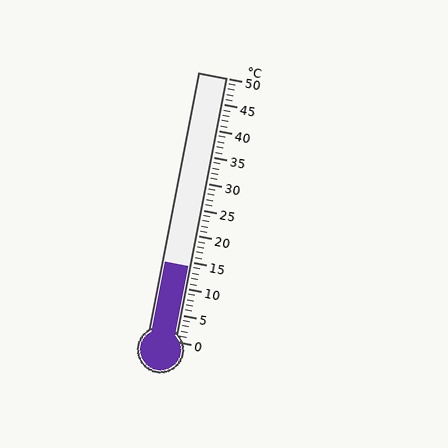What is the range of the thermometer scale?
The thermometer scale ranges from 0°C to 50°C.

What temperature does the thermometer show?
The thermometer shows approximately 14°C.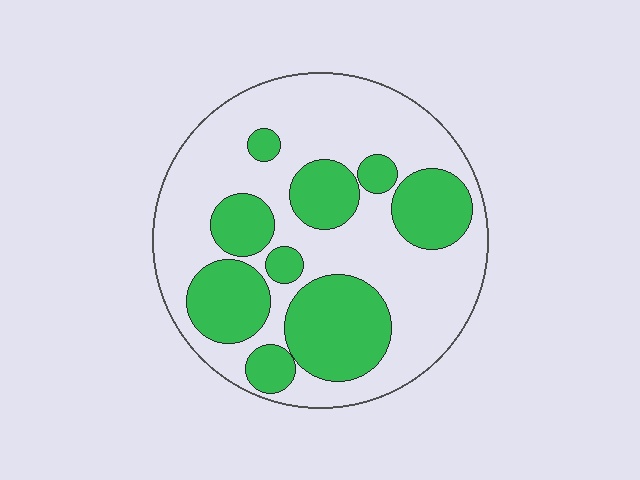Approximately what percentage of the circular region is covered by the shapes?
Approximately 35%.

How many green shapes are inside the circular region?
9.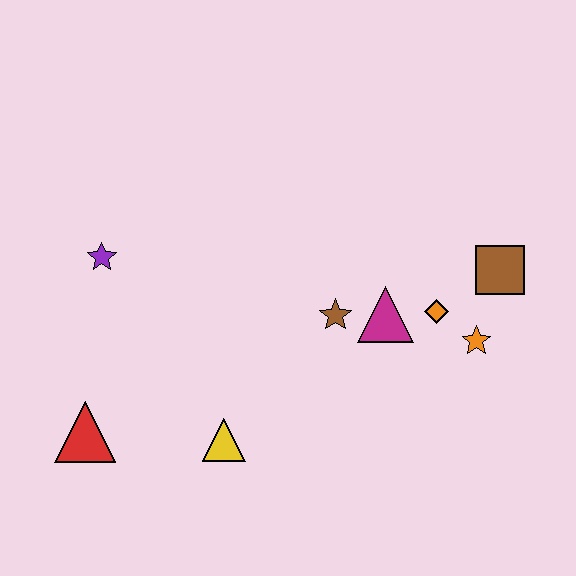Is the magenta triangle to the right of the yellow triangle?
Yes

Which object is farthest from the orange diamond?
The red triangle is farthest from the orange diamond.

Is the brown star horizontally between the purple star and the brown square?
Yes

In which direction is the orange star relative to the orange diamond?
The orange star is to the right of the orange diamond.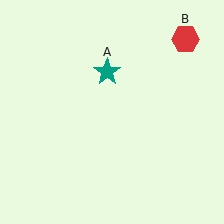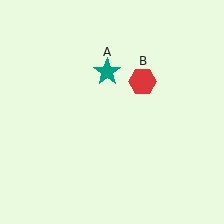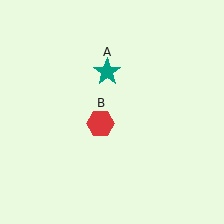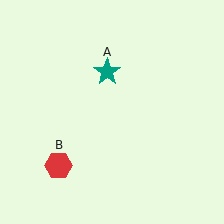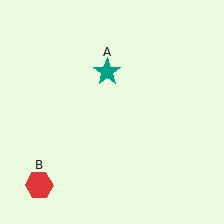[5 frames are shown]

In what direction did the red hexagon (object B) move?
The red hexagon (object B) moved down and to the left.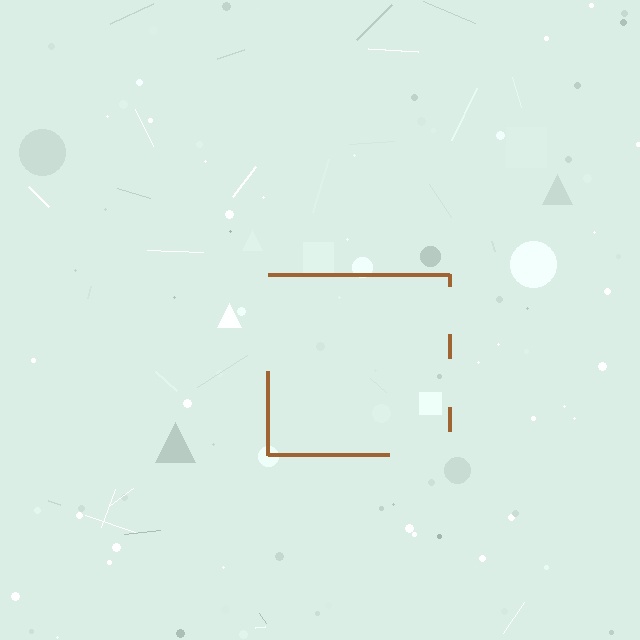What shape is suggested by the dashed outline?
The dashed outline suggests a square.